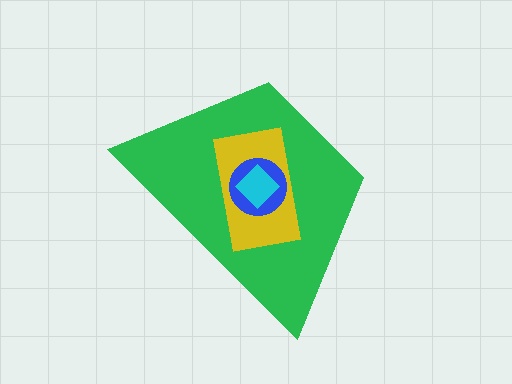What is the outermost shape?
The green trapezoid.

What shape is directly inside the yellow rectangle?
The blue circle.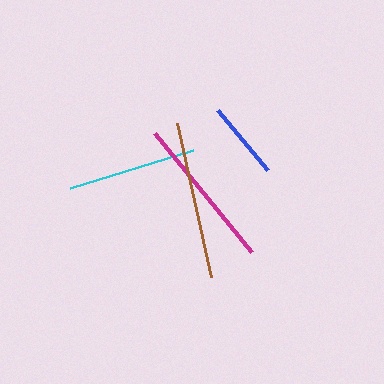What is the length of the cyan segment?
The cyan segment is approximately 129 pixels long.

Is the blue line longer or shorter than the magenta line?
The magenta line is longer than the blue line.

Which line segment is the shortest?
The blue line is the shortest at approximately 78 pixels.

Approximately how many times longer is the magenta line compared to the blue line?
The magenta line is approximately 2.0 times the length of the blue line.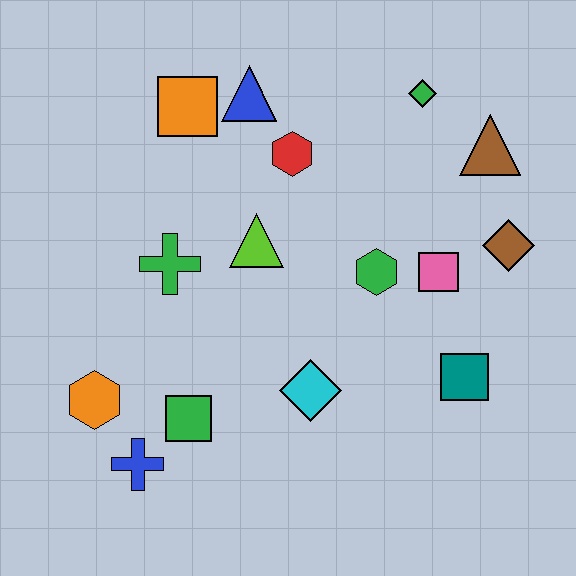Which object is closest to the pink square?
The green hexagon is closest to the pink square.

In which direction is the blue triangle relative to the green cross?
The blue triangle is above the green cross.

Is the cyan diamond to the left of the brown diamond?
Yes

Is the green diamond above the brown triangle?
Yes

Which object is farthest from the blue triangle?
The blue cross is farthest from the blue triangle.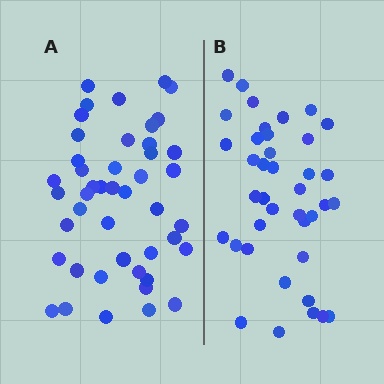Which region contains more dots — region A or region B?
Region A (the left region) has more dots.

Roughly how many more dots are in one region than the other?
Region A has about 6 more dots than region B.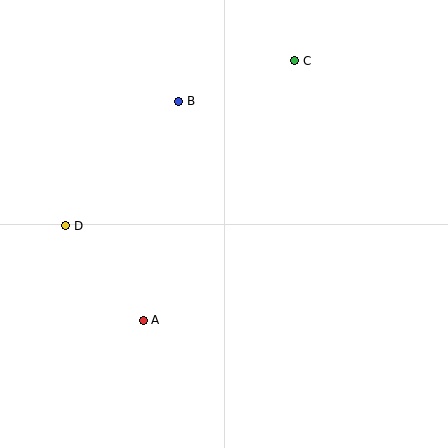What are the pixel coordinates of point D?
Point D is at (66, 226).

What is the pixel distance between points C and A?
The distance between C and A is 301 pixels.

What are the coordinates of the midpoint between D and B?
The midpoint between D and B is at (122, 163).